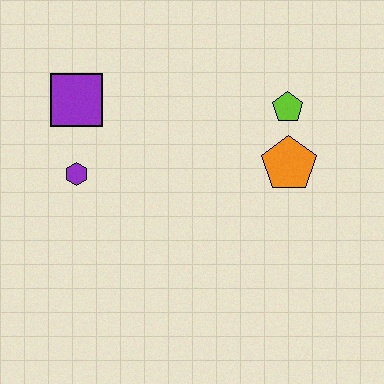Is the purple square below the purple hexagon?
No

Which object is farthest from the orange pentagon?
The purple square is farthest from the orange pentagon.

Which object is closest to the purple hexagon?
The purple square is closest to the purple hexagon.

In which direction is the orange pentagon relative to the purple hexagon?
The orange pentagon is to the right of the purple hexagon.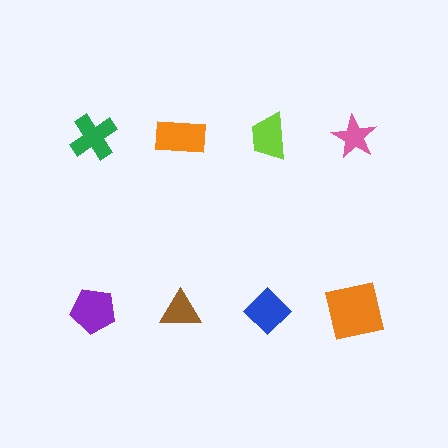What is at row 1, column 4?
A pink star.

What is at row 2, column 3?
A blue diamond.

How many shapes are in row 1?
4 shapes.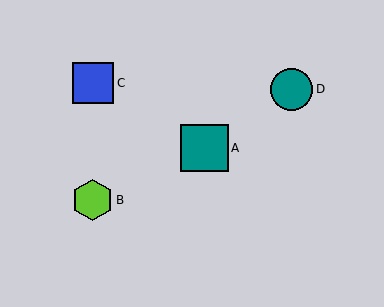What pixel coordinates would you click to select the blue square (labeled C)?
Click at (93, 83) to select the blue square C.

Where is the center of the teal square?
The center of the teal square is at (205, 148).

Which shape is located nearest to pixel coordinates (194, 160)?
The teal square (labeled A) at (205, 148) is nearest to that location.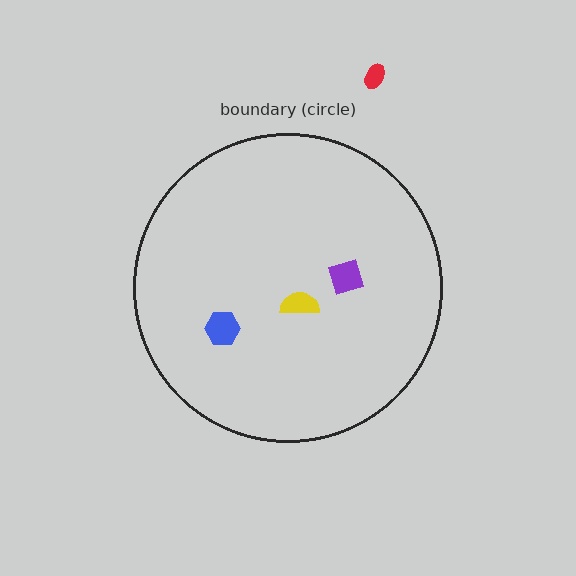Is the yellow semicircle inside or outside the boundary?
Inside.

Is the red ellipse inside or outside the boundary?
Outside.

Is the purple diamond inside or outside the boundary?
Inside.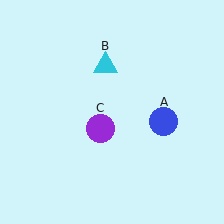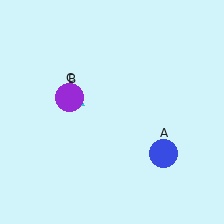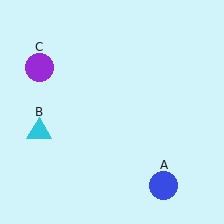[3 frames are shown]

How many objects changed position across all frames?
3 objects changed position: blue circle (object A), cyan triangle (object B), purple circle (object C).